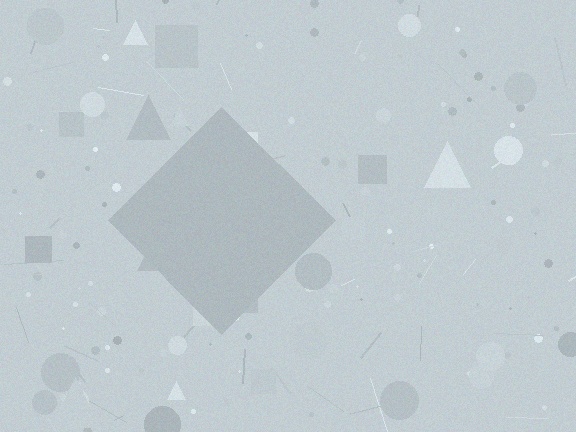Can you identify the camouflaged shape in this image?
The camouflaged shape is a diamond.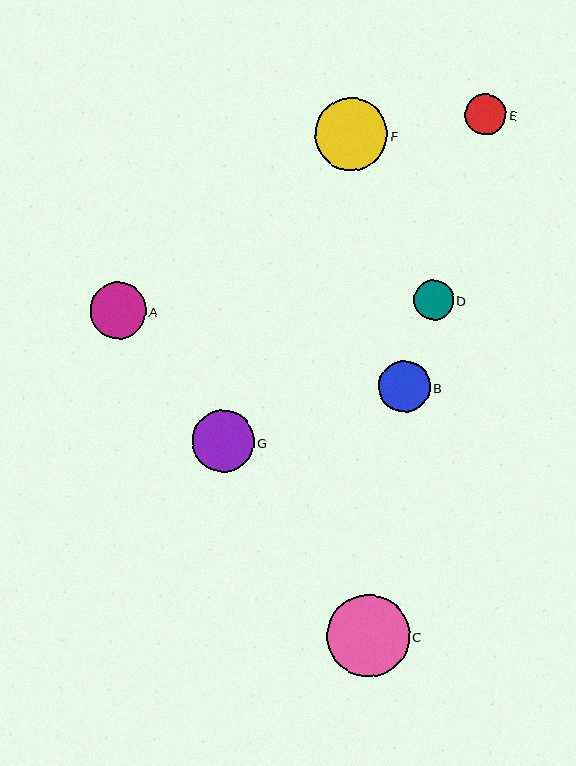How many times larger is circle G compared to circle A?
Circle G is approximately 1.1 times the size of circle A.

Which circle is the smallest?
Circle D is the smallest with a size of approximately 40 pixels.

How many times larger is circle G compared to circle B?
Circle G is approximately 1.2 times the size of circle B.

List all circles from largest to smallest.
From largest to smallest: C, F, G, A, B, E, D.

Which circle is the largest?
Circle C is the largest with a size of approximately 83 pixels.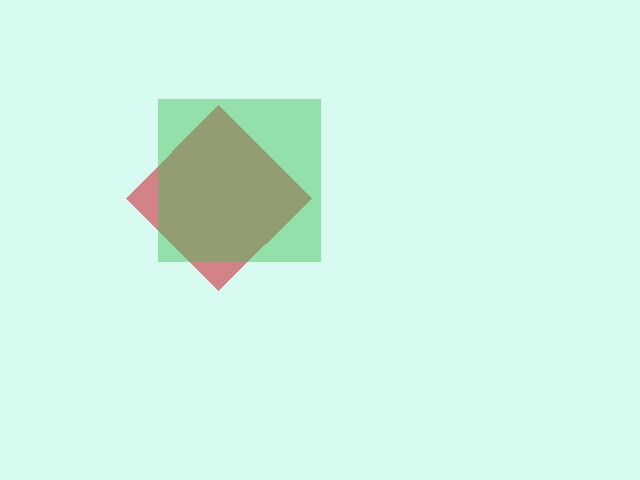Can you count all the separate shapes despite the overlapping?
Yes, there are 2 separate shapes.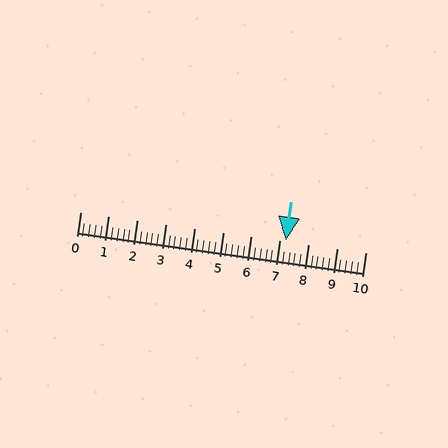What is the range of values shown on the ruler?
The ruler shows values from 0 to 10.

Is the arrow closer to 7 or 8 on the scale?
The arrow is closer to 7.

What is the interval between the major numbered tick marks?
The major tick marks are spaced 1 units apart.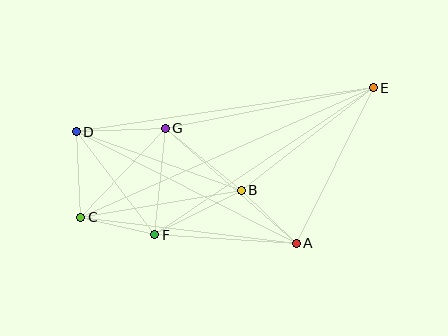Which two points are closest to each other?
Points C and F are closest to each other.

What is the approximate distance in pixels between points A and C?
The distance between A and C is approximately 217 pixels.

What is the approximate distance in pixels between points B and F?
The distance between B and F is approximately 97 pixels.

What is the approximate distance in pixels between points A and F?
The distance between A and F is approximately 142 pixels.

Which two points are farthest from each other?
Points C and E are farthest from each other.